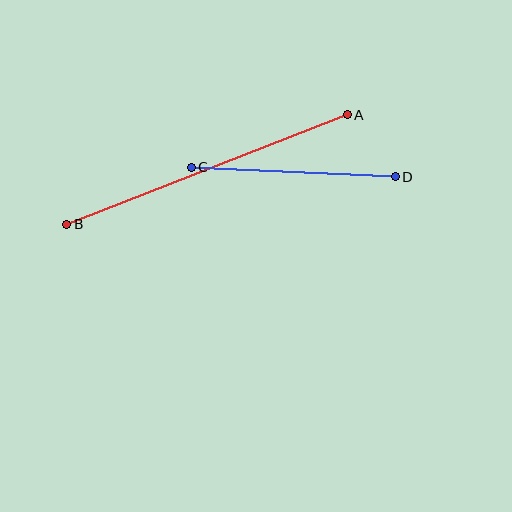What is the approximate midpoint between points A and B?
The midpoint is at approximately (207, 169) pixels.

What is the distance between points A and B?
The distance is approximately 301 pixels.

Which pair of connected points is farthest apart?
Points A and B are farthest apart.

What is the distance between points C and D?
The distance is approximately 204 pixels.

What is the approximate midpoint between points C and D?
The midpoint is at approximately (293, 172) pixels.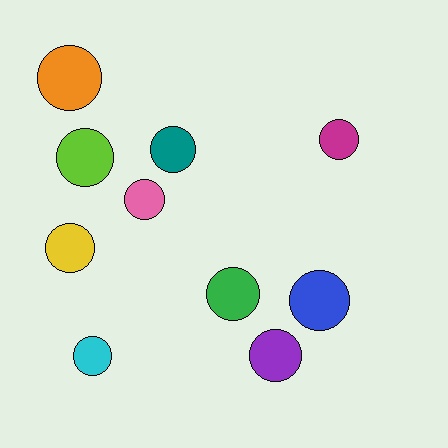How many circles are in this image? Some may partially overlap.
There are 10 circles.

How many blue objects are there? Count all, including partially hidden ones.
There is 1 blue object.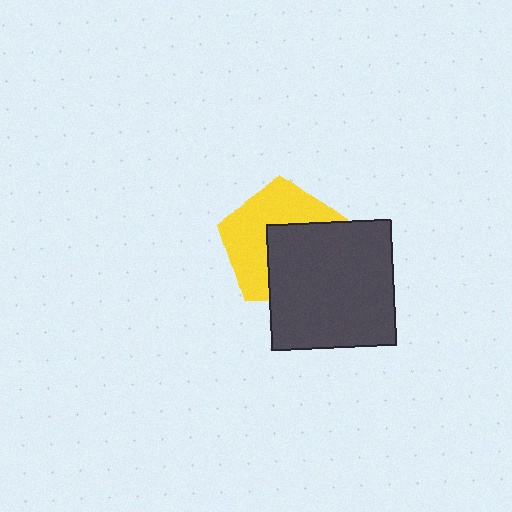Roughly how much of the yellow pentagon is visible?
About half of it is visible (roughly 54%).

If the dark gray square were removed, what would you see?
You would see the complete yellow pentagon.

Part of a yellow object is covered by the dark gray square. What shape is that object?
It is a pentagon.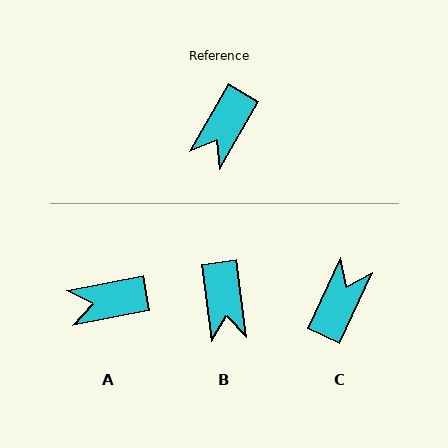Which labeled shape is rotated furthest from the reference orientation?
C, about 175 degrees away.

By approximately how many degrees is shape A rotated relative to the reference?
Approximately 50 degrees clockwise.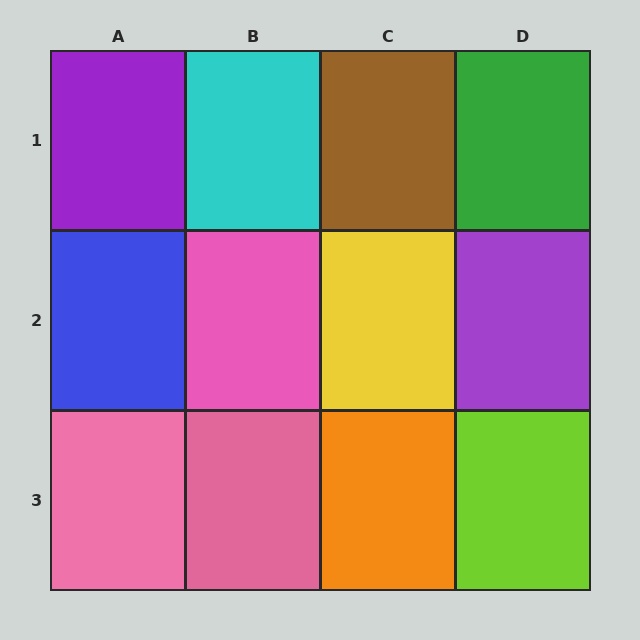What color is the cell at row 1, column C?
Brown.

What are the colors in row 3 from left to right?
Pink, pink, orange, lime.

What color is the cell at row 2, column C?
Yellow.